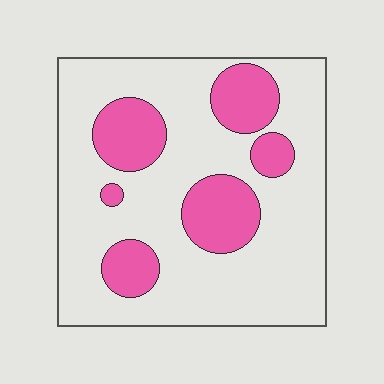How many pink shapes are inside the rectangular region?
6.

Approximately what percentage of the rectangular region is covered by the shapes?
Approximately 25%.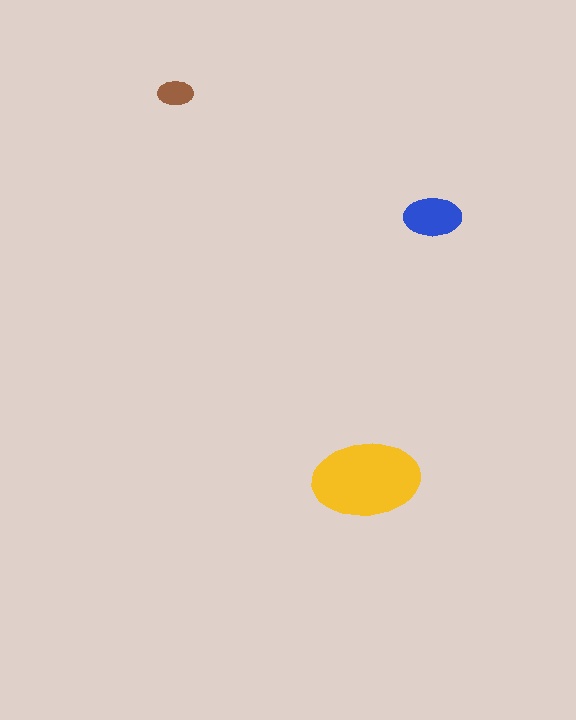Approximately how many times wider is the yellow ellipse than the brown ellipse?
About 3 times wider.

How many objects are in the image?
There are 3 objects in the image.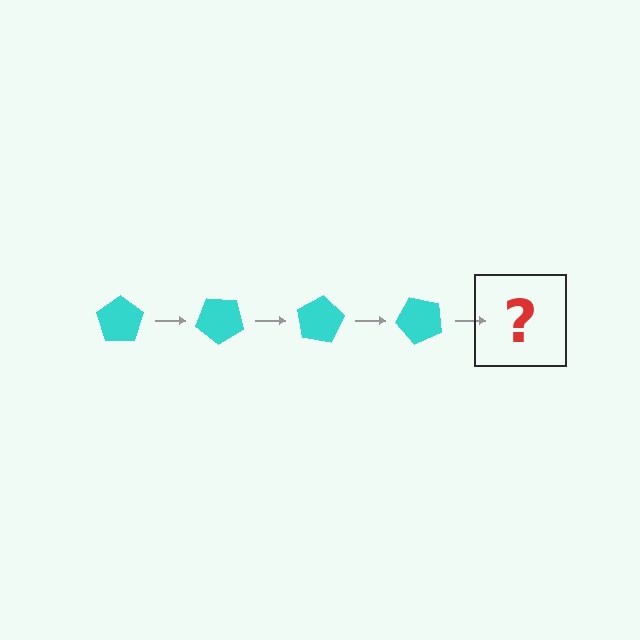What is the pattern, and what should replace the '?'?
The pattern is that the pentagon rotates 40 degrees each step. The '?' should be a cyan pentagon rotated 160 degrees.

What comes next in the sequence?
The next element should be a cyan pentagon rotated 160 degrees.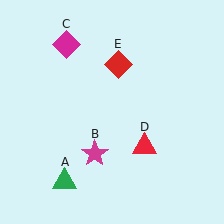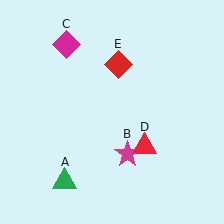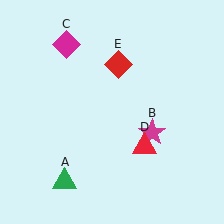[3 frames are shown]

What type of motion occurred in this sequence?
The magenta star (object B) rotated counterclockwise around the center of the scene.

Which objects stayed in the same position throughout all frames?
Green triangle (object A) and magenta diamond (object C) and red triangle (object D) and red diamond (object E) remained stationary.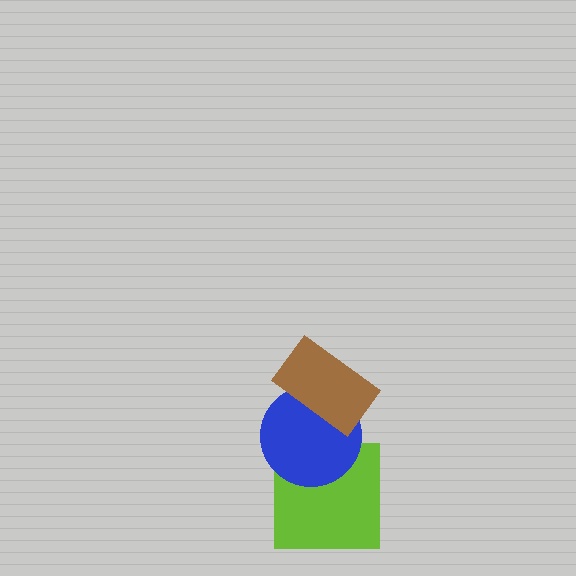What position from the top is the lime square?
The lime square is 3rd from the top.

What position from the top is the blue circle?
The blue circle is 2nd from the top.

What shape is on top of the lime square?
The blue circle is on top of the lime square.